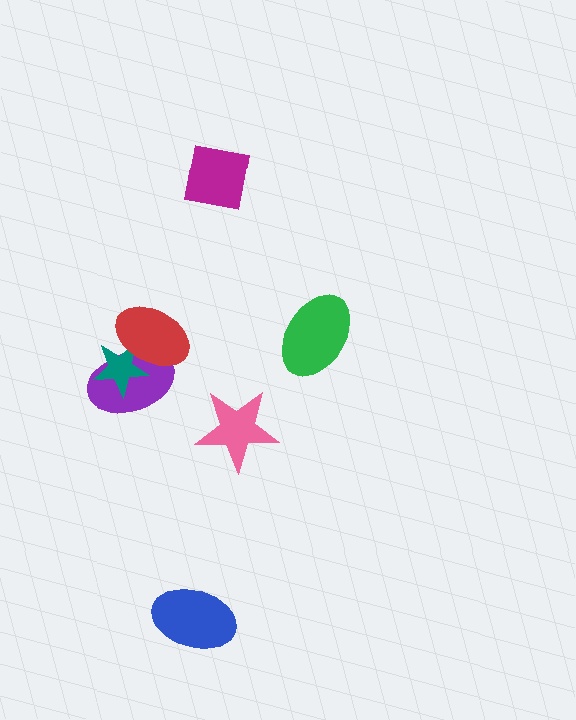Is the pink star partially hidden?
No, no other shape covers it.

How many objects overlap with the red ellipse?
2 objects overlap with the red ellipse.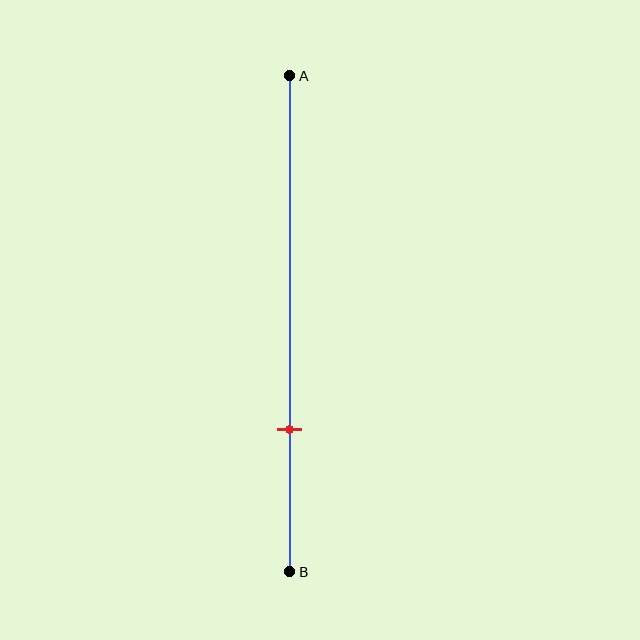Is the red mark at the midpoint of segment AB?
No, the mark is at about 70% from A, not at the 50% midpoint.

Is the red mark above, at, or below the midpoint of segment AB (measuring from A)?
The red mark is below the midpoint of segment AB.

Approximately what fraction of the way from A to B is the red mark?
The red mark is approximately 70% of the way from A to B.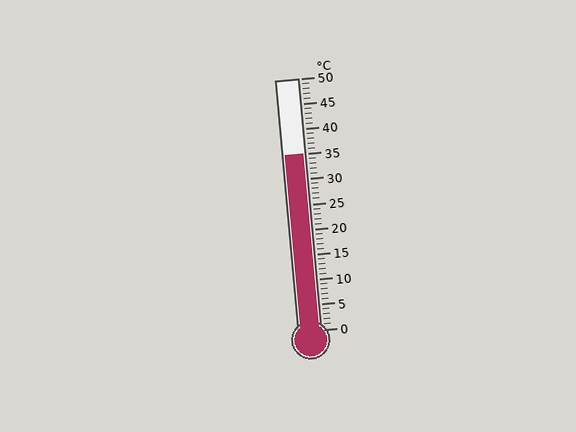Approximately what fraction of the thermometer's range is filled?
The thermometer is filled to approximately 70% of its range.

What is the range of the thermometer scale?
The thermometer scale ranges from 0°C to 50°C.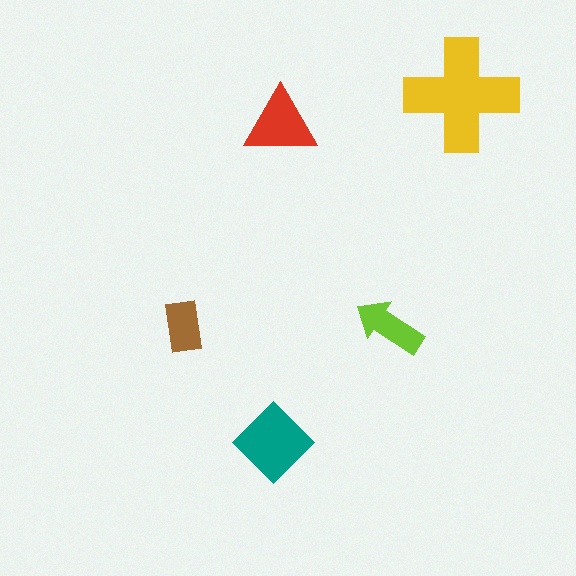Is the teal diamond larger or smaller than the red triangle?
Larger.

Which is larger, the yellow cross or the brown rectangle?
The yellow cross.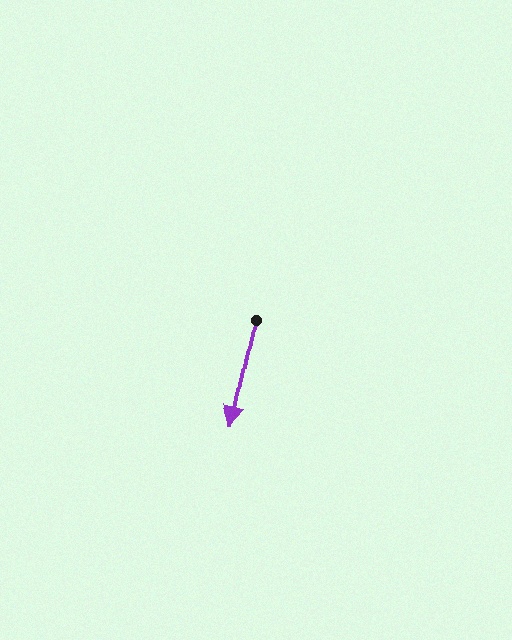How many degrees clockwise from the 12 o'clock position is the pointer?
Approximately 192 degrees.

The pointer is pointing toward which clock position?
Roughly 6 o'clock.